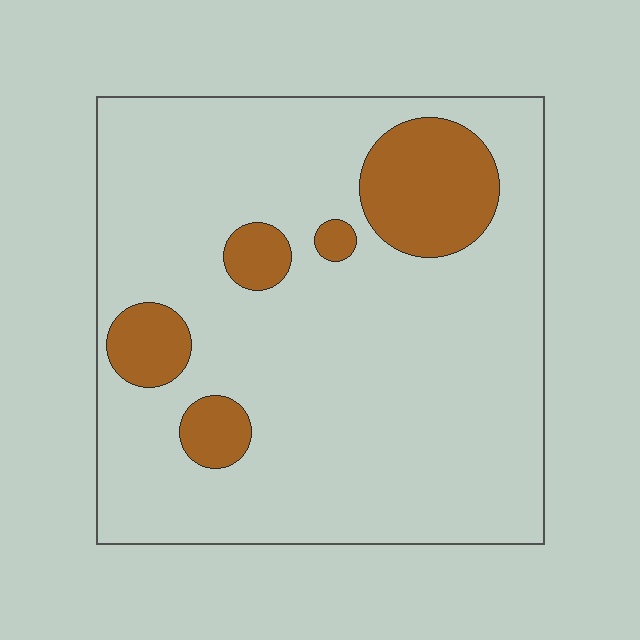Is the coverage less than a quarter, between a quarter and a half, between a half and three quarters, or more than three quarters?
Less than a quarter.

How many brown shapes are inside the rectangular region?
5.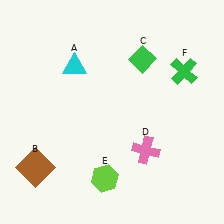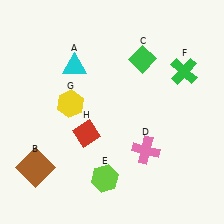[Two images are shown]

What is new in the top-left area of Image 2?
A yellow hexagon (G) was added in the top-left area of Image 2.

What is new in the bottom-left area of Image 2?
A red diamond (H) was added in the bottom-left area of Image 2.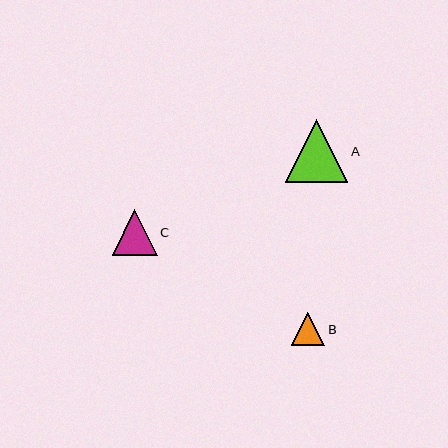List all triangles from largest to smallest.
From largest to smallest: A, C, B.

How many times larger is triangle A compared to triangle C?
Triangle A is approximately 1.4 times the size of triangle C.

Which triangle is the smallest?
Triangle B is the smallest with a size of approximately 33 pixels.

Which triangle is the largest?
Triangle A is the largest with a size of approximately 62 pixels.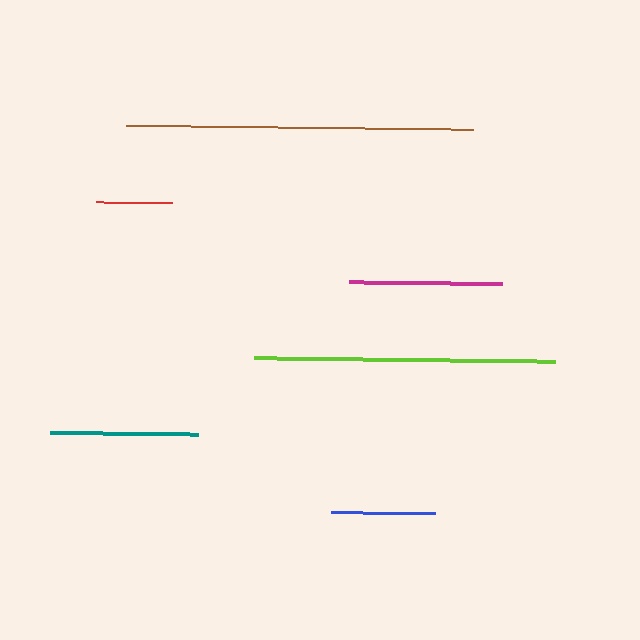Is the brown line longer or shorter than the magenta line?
The brown line is longer than the magenta line.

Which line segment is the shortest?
The red line is the shortest at approximately 77 pixels.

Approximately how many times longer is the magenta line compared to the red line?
The magenta line is approximately 2.0 times the length of the red line.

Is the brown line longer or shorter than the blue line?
The brown line is longer than the blue line.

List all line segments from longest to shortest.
From longest to shortest: brown, lime, magenta, teal, blue, red.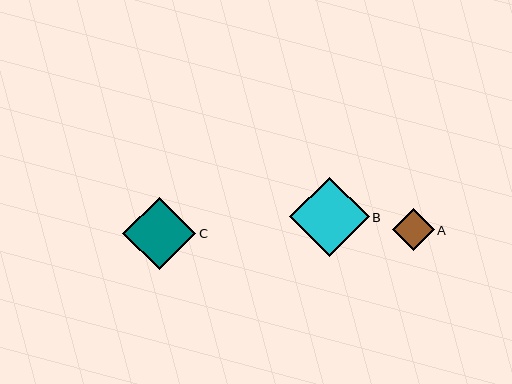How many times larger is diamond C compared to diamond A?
Diamond C is approximately 1.7 times the size of diamond A.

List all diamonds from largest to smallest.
From largest to smallest: B, C, A.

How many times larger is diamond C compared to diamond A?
Diamond C is approximately 1.7 times the size of diamond A.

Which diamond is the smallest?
Diamond A is the smallest with a size of approximately 42 pixels.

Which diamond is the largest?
Diamond B is the largest with a size of approximately 79 pixels.